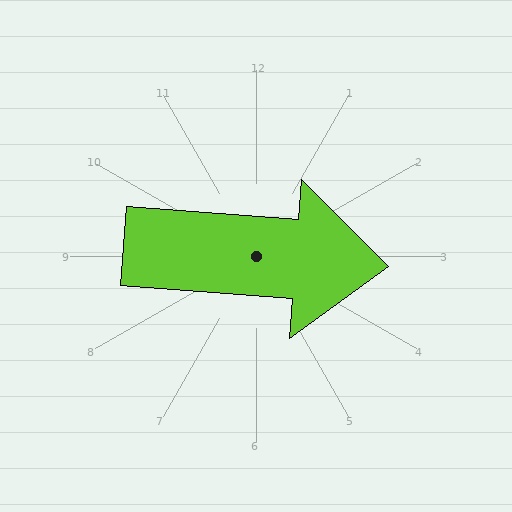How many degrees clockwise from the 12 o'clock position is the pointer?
Approximately 94 degrees.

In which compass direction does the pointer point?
East.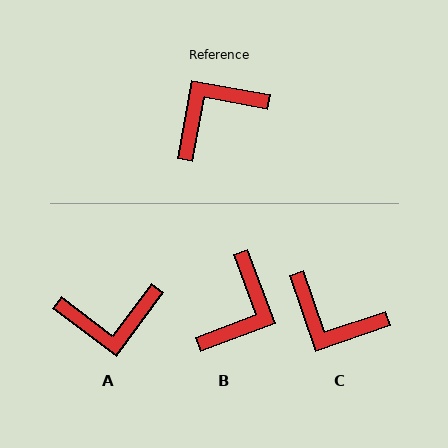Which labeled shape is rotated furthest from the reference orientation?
A, about 153 degrees away.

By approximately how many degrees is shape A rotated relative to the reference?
Approximately 153 degrees counter-clockwise.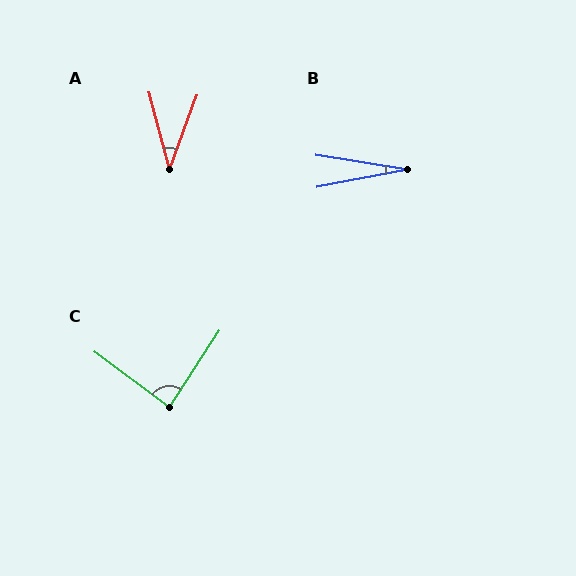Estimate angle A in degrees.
Approximately 36 degrees.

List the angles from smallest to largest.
B (20°), A (36°), C (86°).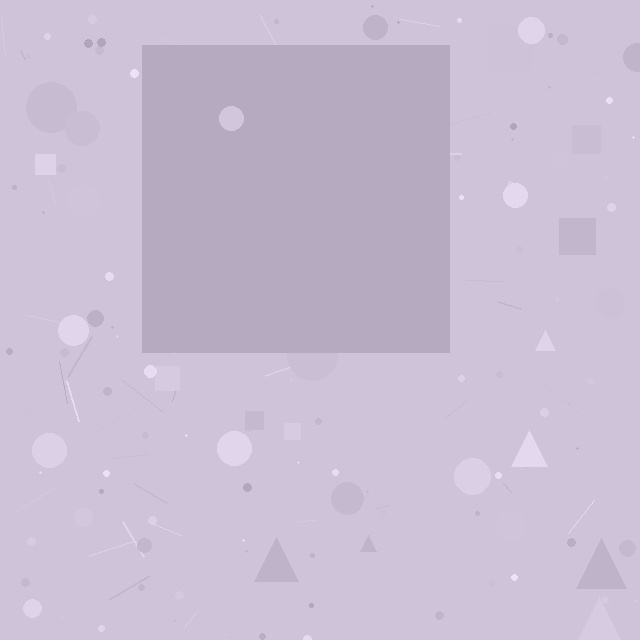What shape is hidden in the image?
A square is hidden in the image.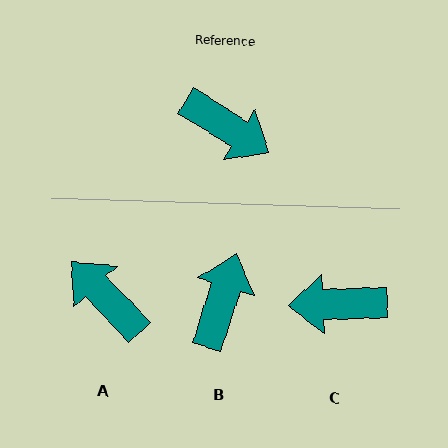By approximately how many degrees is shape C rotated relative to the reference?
Approximately 146 degrees clockwise.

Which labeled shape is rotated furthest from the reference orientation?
A, about 166 degrees away.